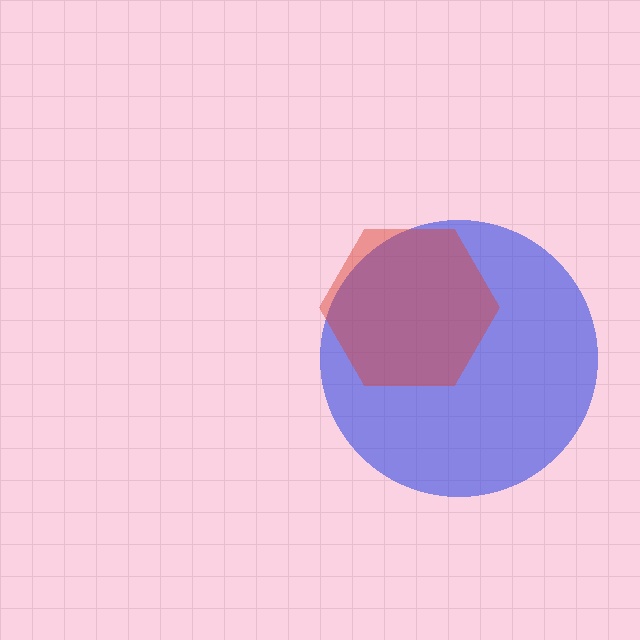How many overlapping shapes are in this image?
There are 2 overlapping shapes in the image.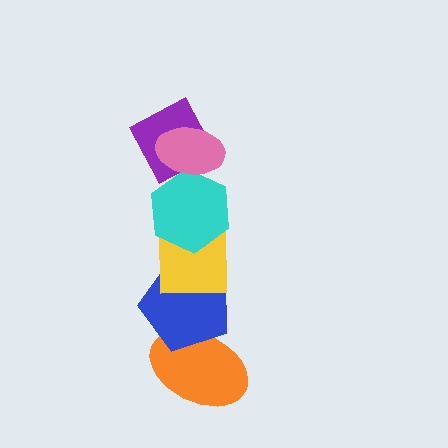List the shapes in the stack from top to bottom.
From top to bottom: the pink ellipse, the purple diamond, the cyan hexagon, the yellow square, the blue pentagon, the orange ellipse.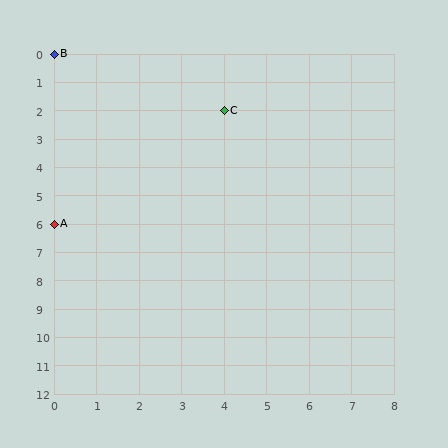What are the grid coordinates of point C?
Point C is at grid coordinates (4, 2).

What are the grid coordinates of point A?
Point A is at grid coordinates (0, 6).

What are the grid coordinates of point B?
Point B is at grid coordinates (0, 0).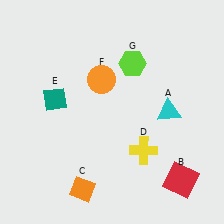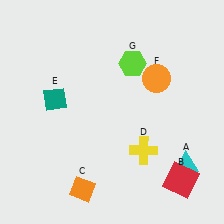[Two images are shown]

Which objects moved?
The objects that moved are: the cyan triangle (A), the orange circle (F).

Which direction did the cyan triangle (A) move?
The cyan triangle (A) moved down.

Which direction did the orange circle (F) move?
The orange circle (F) moved right.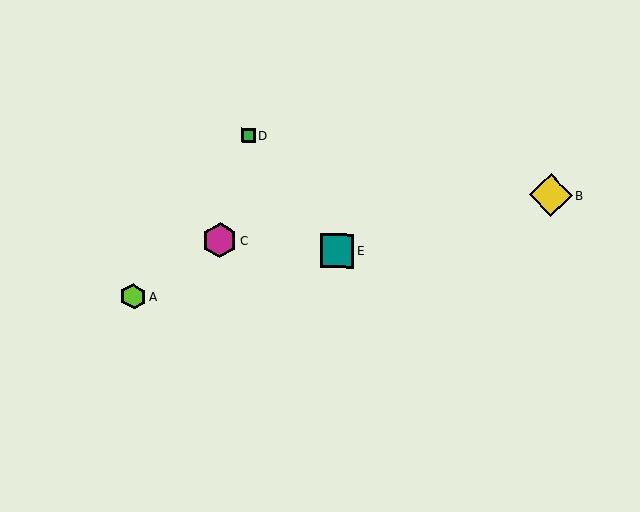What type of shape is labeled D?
Shape D is a green square.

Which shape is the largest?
The yellow diamond (labeled B) is the largest.